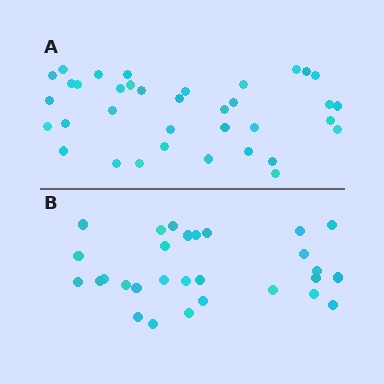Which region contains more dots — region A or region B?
Region A (the top region) has more dots.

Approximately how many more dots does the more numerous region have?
Region A has roughly 8 or so more dots than region B.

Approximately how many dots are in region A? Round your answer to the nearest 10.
About 40 dots. (The exact count is 36, which rounds to 40.)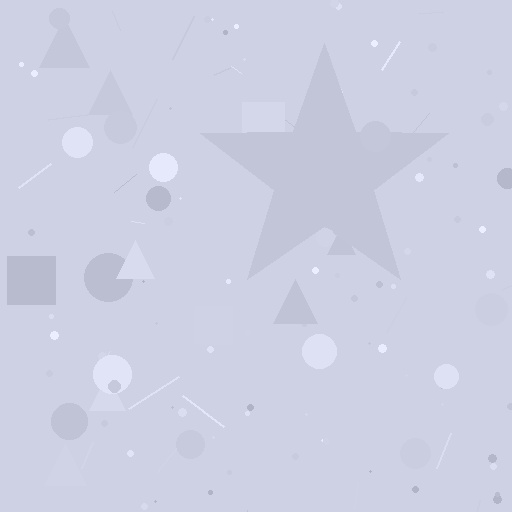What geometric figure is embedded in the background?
A star is embedded in the background.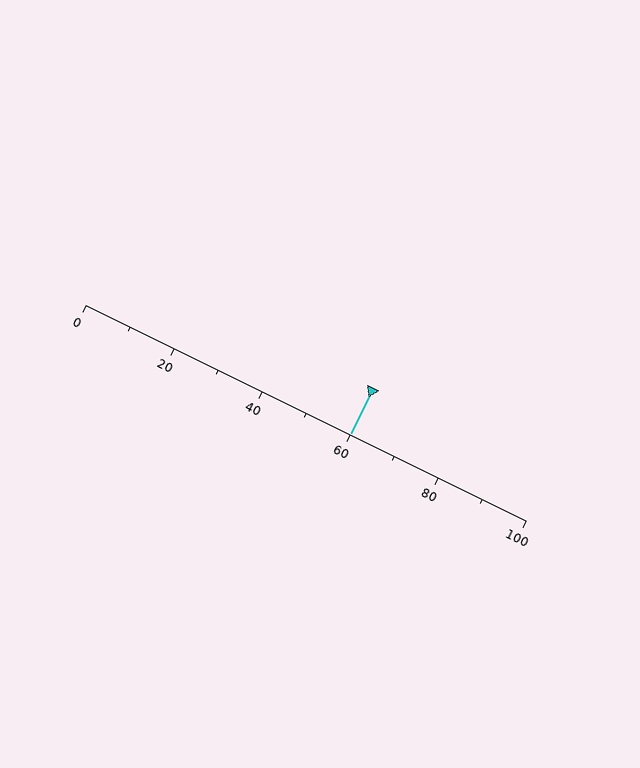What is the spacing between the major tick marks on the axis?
The major ticks are spaced 20 apart.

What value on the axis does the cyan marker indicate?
The marker indicates approximately 60.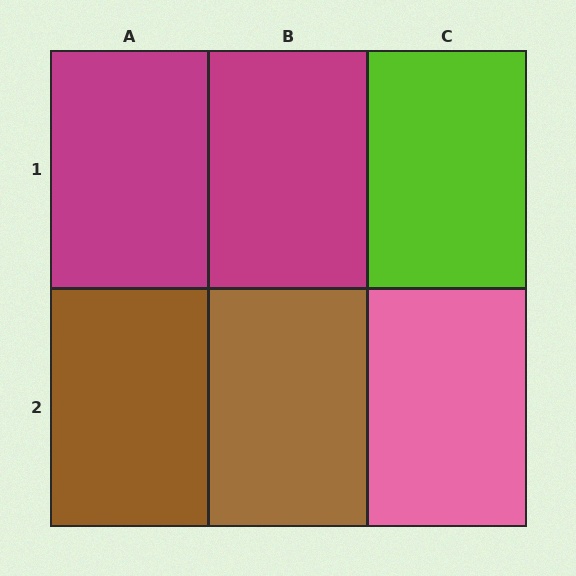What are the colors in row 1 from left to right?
Magenta, magenta, lime.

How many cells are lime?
1 cell is lime.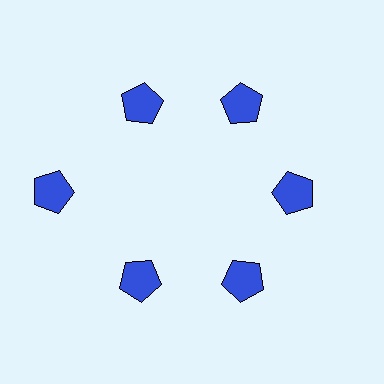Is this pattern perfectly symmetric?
No. The 6 blue pentagons are arranged in a ring, but one element near the 9 o'clock position is pushed outward from the center, breaking the 6-fold rotational symmetry.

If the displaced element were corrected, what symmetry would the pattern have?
It would have 6-fold rotational symmetry — the pattern would map onto itself every 60 degrees.